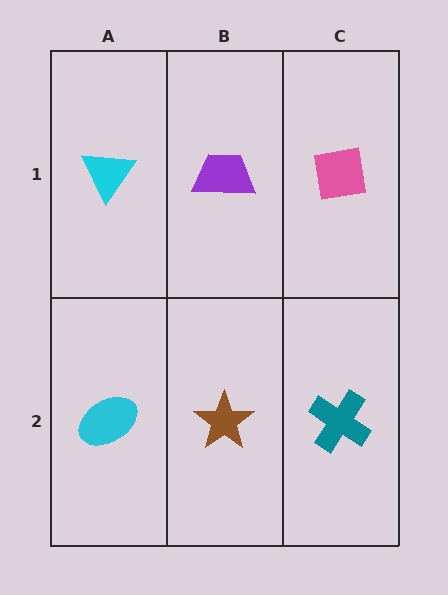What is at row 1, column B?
A purple trapezoid.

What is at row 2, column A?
A cyan ellipse.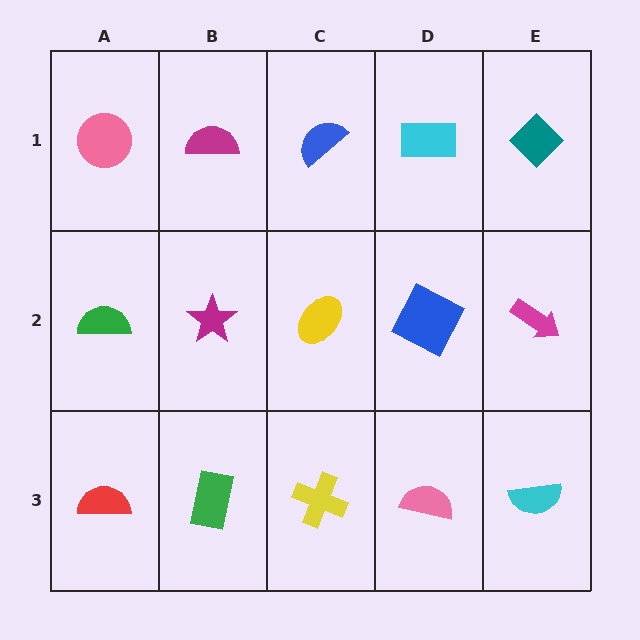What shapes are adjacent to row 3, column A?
A green semicircle (row 2, column A), a green rectangle (row 3, column B).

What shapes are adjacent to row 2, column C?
A blue semicircle (row 1, column C), a yellow cross (row 3, column C), a magenta star (row 2, column B), a blue square (row 2, column D).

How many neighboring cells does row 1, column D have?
3.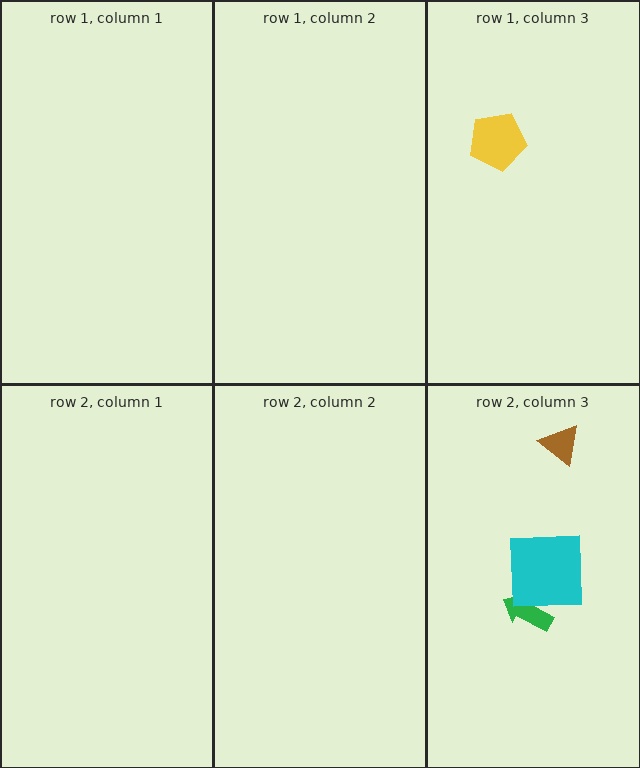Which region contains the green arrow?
The row 2, column 3 region.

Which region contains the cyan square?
The row 2, column 3 region.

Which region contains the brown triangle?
The row 2, column 3 region.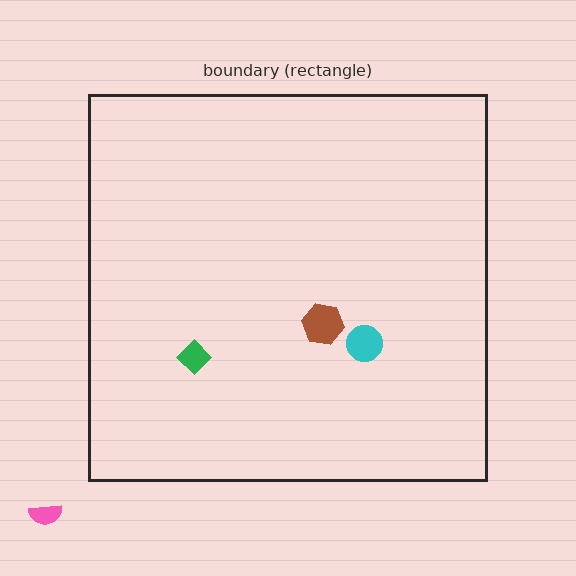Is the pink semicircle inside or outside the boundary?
Outside.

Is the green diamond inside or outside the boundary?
Inside.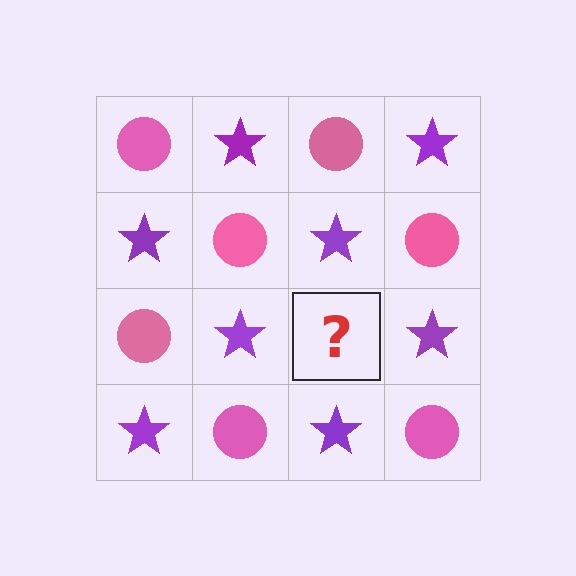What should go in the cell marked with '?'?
The missing cell should contain a pink circle.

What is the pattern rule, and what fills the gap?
The rule is that it alternates pink circle and purple star in a checkerboard pattern. The gap should be filled with a pink circle.